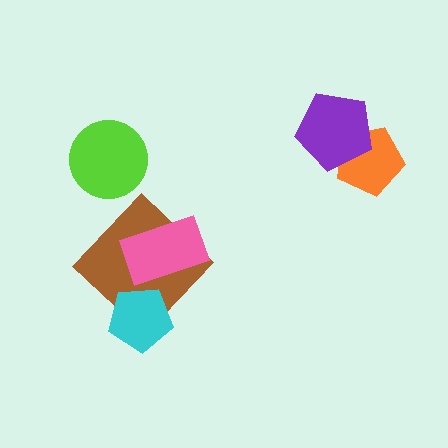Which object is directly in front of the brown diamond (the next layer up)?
The cyan pentagon is directly in front of the brown diamond.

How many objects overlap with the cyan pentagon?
1 object overlaps with the cyan pentagon.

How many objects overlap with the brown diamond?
2 objects overlap with the brown diamond.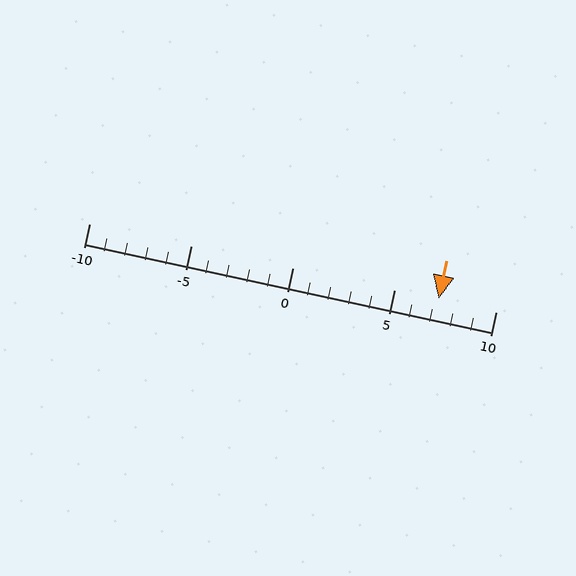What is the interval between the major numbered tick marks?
The major tick marks are spaced 5 units apart.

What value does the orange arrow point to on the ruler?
The orange arrow points to approximately 7.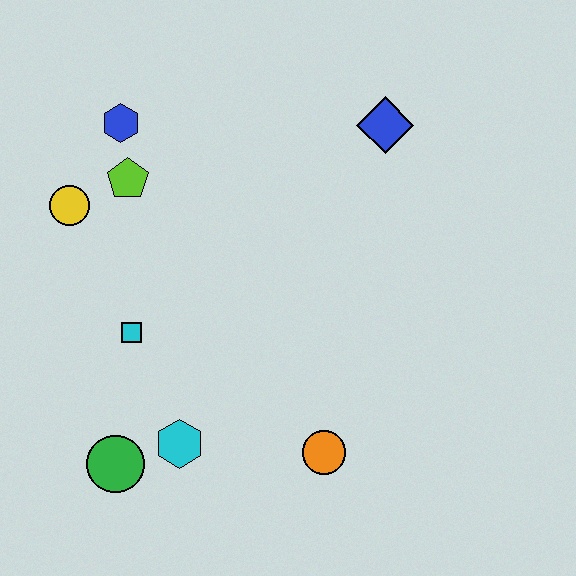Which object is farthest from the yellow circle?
The orange circle is farthest from the yellow circle.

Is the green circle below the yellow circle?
Yes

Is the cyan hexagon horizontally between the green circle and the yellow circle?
No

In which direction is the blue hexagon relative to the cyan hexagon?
The blue hexagon is above the cyan hexagon.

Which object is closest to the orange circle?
The cyan hexagon is closest to the orange circle.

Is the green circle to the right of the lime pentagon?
No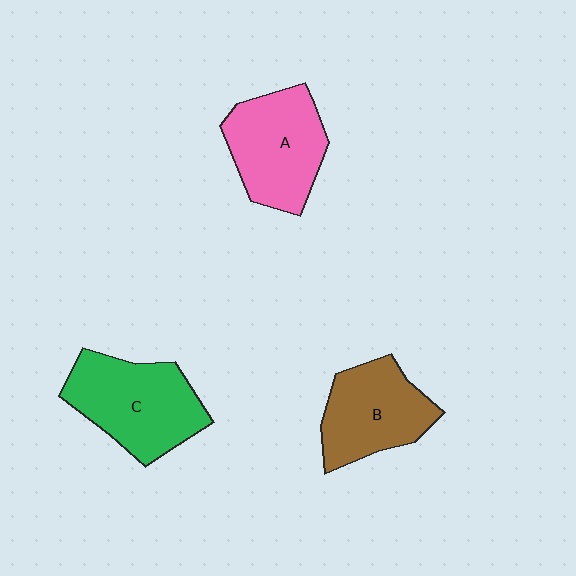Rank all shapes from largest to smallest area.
From largest to smallest: C (green), A (pink), B (brown).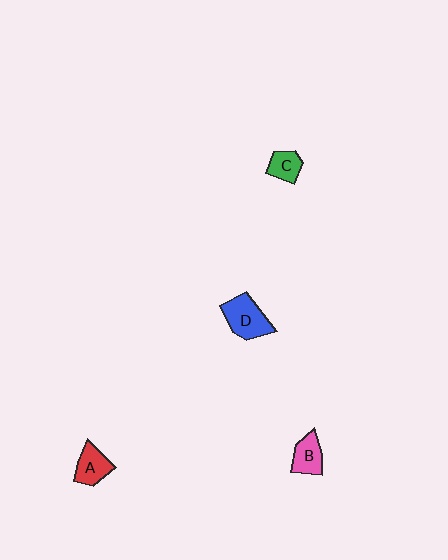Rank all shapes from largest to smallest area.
From largest to smallest: D (blue), A (red), B (pink), C (green).